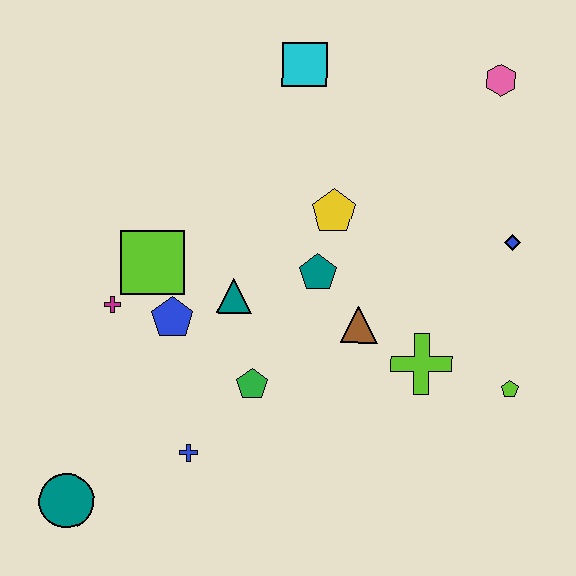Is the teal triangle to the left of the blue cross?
No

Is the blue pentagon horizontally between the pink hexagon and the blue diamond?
No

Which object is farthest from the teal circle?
The pink hexagon is farthest from the teal circle.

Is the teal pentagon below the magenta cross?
No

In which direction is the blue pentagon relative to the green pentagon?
The blue pentagon is to the left of the green pentagon.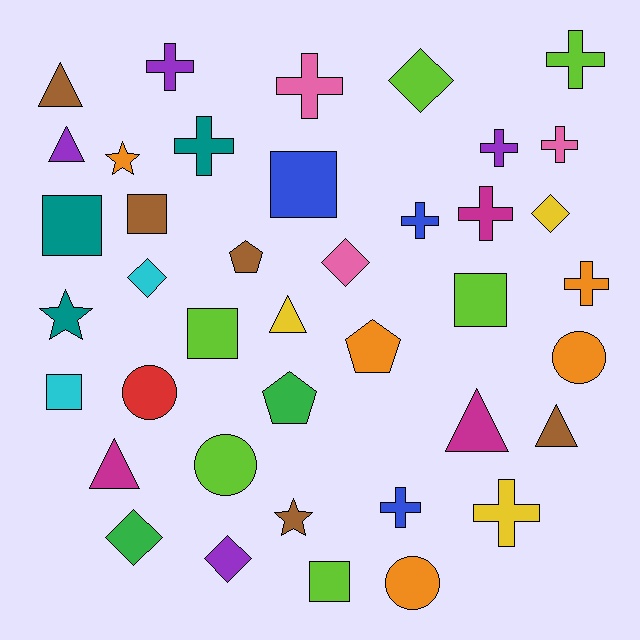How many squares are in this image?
There are 7 squares.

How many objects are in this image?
There are 40 objects.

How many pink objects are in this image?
There are 3 pink objects.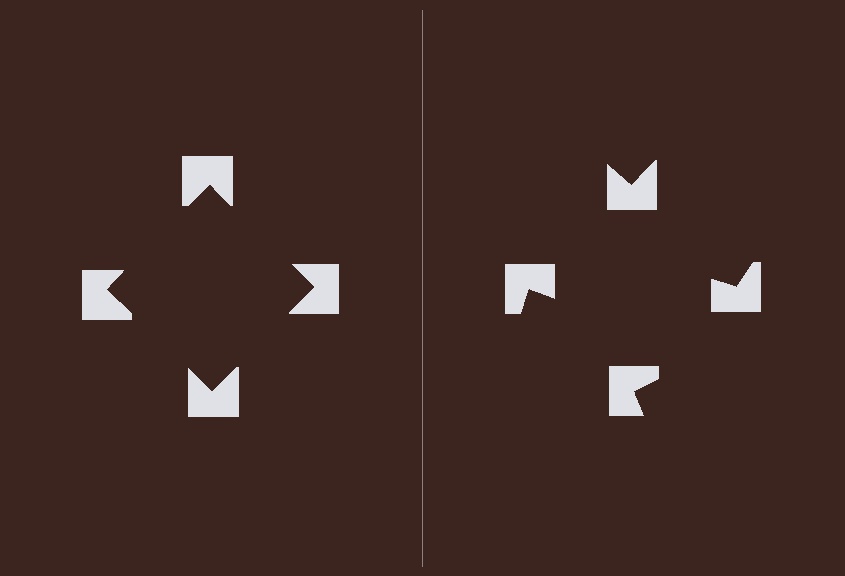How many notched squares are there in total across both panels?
8 — 4 on each side.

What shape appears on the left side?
An illusory square.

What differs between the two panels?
The notched squares are positioned identically on both sides; only the wedge orientations differ. On the left they align to a square; on the right they are misaligned.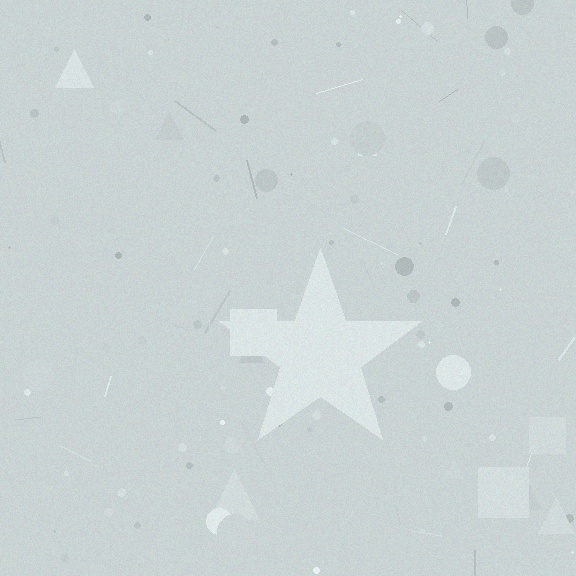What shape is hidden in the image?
A star is hidden in the image.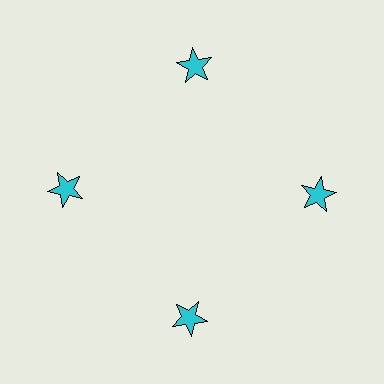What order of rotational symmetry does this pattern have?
This pattern has 4-fold rotational symmetry.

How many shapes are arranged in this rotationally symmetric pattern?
There are 4 shapes, arranged in 4 groups of 1.